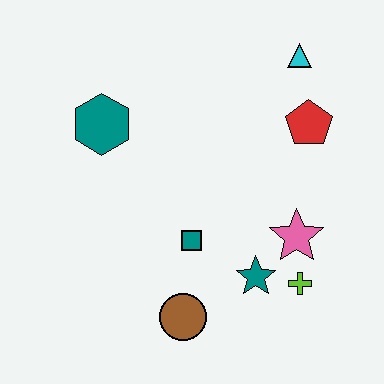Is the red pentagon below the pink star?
No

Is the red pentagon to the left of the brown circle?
No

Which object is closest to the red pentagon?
The cyan triangle is closest to the red pentagon.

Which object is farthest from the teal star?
The cyan triangle is farthest from the teal star.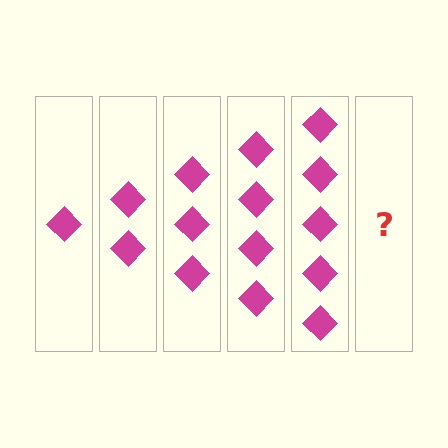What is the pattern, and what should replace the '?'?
The pattern is that each step adds one more diamond. The '?' should be 6 diamonds.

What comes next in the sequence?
The next element should be 6 diamonds.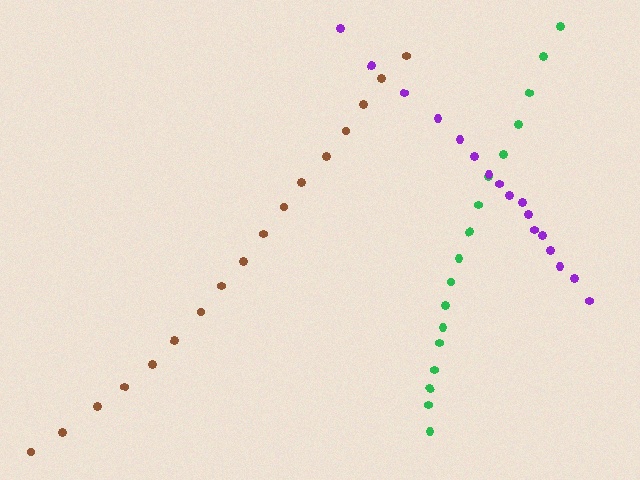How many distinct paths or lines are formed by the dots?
There are 3 distinct paths.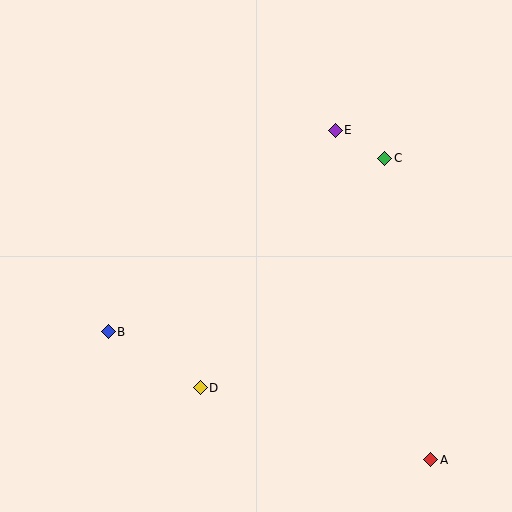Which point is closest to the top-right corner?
Point C is closest to the top-right corner.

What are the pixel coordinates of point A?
Point A is at (431, 460).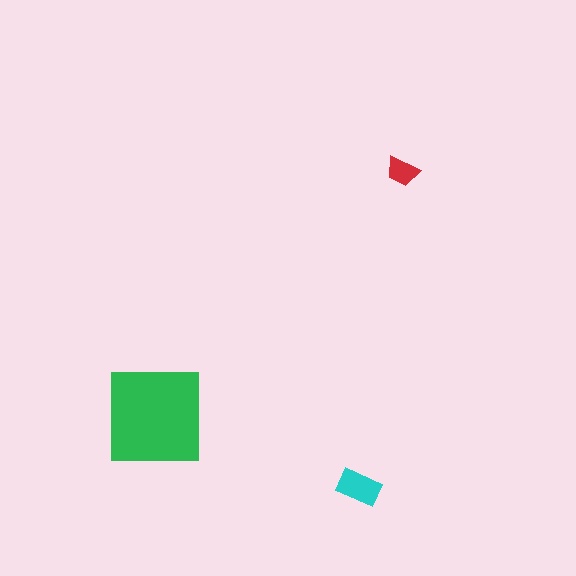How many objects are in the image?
There are 3 objects in the image.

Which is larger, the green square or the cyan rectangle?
The green square.